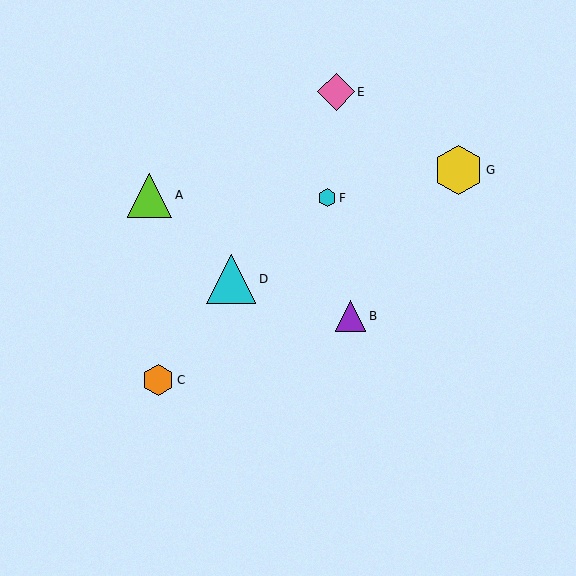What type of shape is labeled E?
Shape E is a pink diamond.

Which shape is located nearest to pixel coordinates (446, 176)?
The yellow hexagon (labeled G) at (458, 170) is nearest to that location.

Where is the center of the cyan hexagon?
The center of the cyan hexagon is at (327, 198).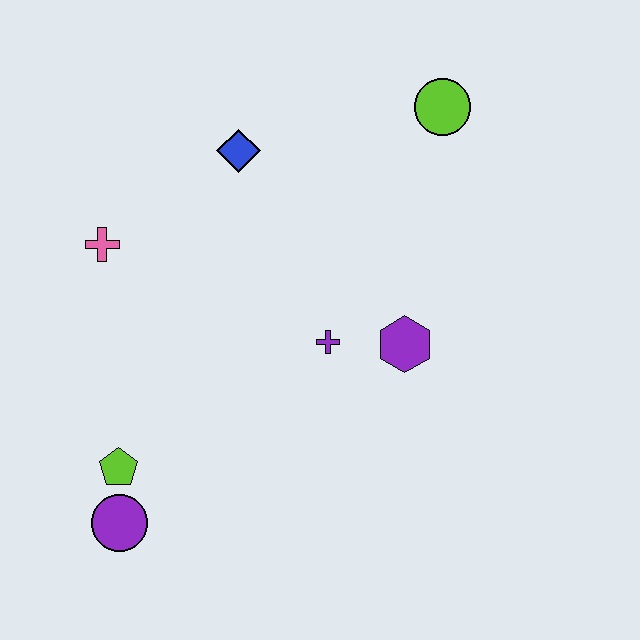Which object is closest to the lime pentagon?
The purple circle is closest to the lime pentagon.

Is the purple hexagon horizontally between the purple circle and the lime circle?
Yes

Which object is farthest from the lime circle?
The purple circle is farthest from the lime circle.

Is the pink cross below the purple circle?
No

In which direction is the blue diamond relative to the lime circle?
The blue diamond is to the left of the lime circle.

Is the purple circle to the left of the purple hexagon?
Yes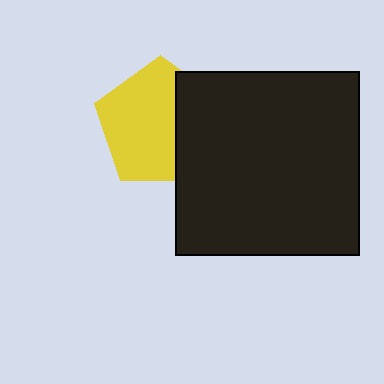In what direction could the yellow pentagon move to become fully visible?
The yellow pentagon could move left. That would shift it out from behind the black square entirely.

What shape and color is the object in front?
The object in front is a black square.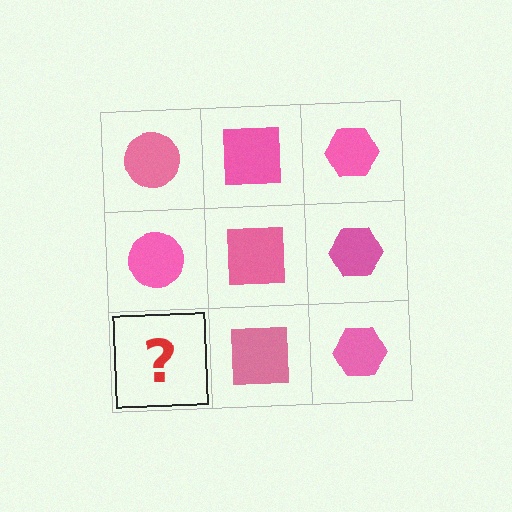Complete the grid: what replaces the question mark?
The question mark should be replaced with a pink circle.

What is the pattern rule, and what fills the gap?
The rule is that each column has a consistent shape. The gap should be filled with a pink circle.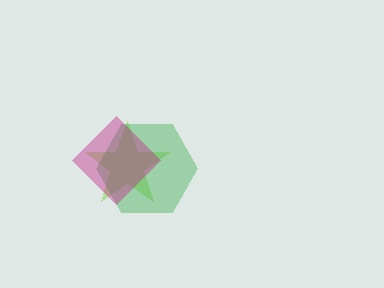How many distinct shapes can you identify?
There are 3 distinct shapes: a lime star, a green hexagon, a magenta diamond.